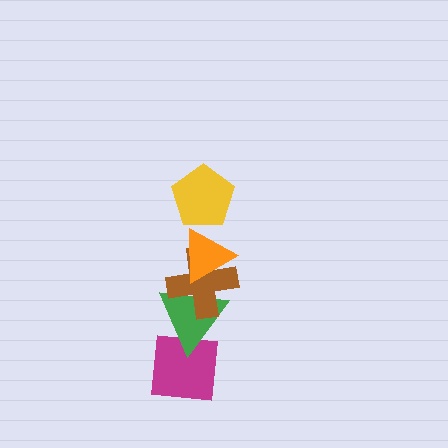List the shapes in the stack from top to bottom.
From top to bottom: the yellow pentagon, the orange triangle, the brown cross, the green triangle, the magenta square.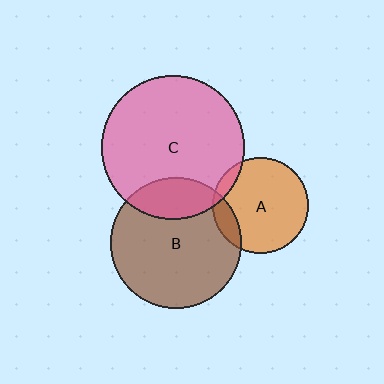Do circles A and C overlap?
Yes.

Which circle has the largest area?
Circle C (pink).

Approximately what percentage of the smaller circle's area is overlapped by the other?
Approximately 5%.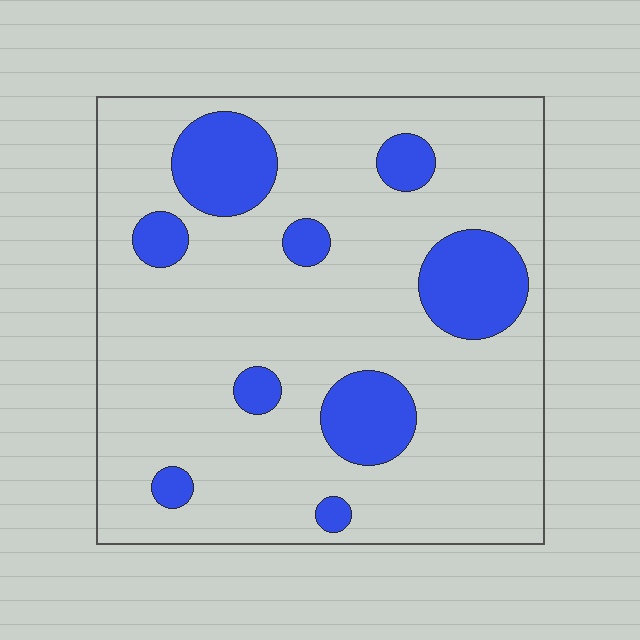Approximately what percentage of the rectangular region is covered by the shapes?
Approximately 20%.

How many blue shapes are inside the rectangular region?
9.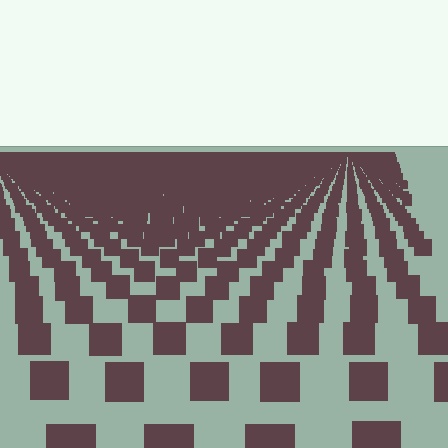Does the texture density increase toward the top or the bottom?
Density increases toward the top.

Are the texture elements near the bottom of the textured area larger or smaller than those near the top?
Larger. Near the bottom, elements are closer to the viewer and appear at a bigger on-screen size.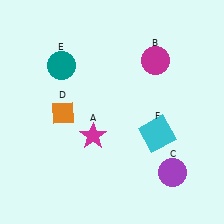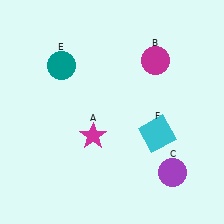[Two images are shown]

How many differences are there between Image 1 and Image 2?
There is 1 difference between the two images.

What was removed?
The orange diamond (D) was removed in Image 2.